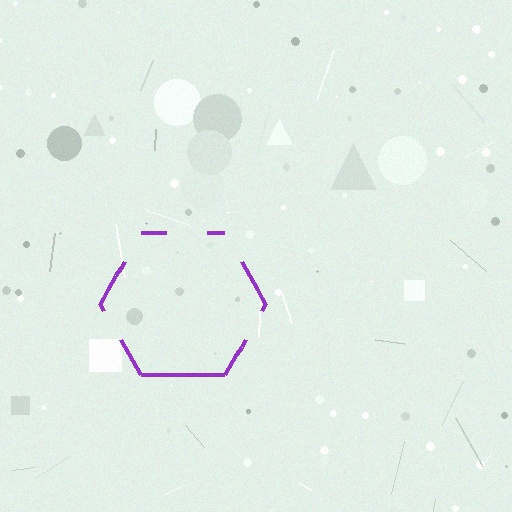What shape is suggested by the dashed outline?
The dashed outline suggests a hexagon.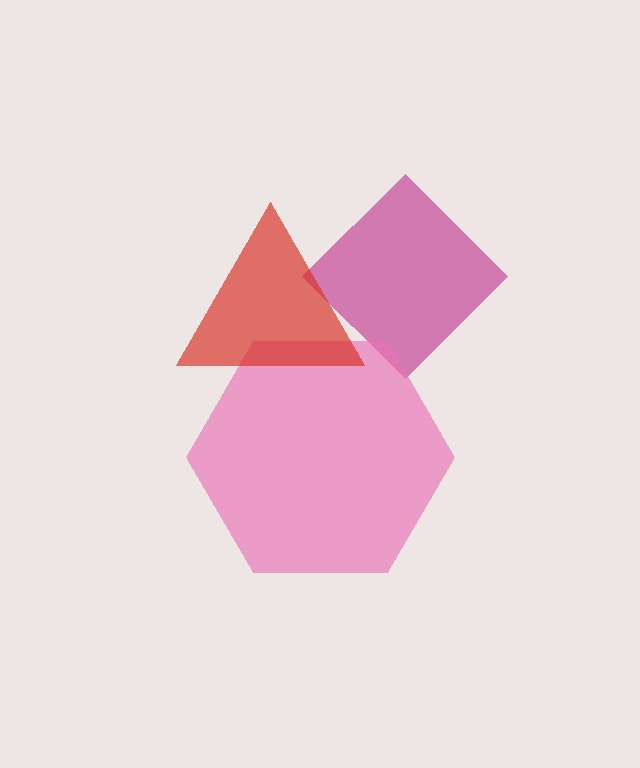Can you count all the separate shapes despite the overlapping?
Yes, there are 3 separate shapes.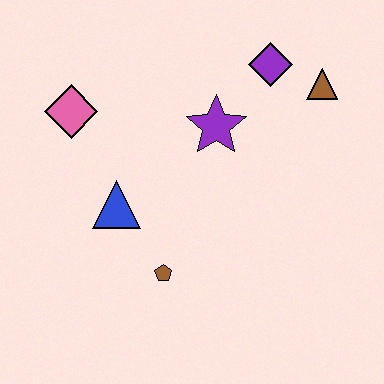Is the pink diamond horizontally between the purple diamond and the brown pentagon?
No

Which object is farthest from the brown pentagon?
The brown triangle is farthest from the brown pentagon.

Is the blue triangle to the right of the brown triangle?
No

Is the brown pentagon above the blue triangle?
No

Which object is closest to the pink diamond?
The blue triangle is closest to the pink diamond.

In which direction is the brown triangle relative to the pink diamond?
The brown triangle is to the right of the pink diamond.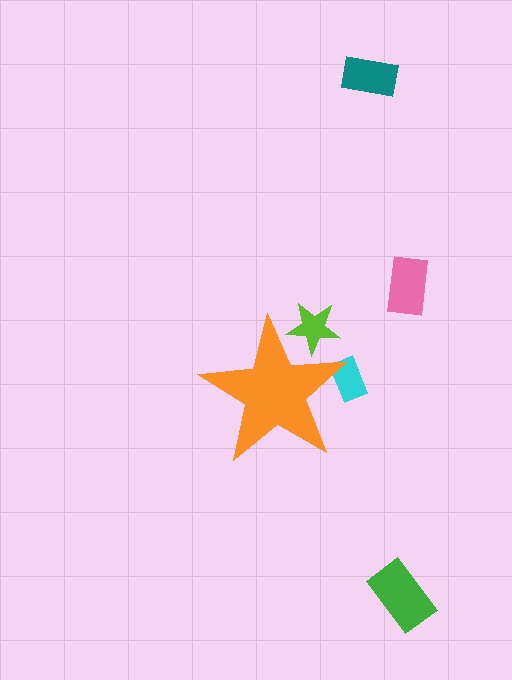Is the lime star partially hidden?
Yes, the lime star is partially hidden behind the orange star.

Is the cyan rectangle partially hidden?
Yes, the cyan rectangle is partially hidden behind the orange star.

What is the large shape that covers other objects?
An orange star.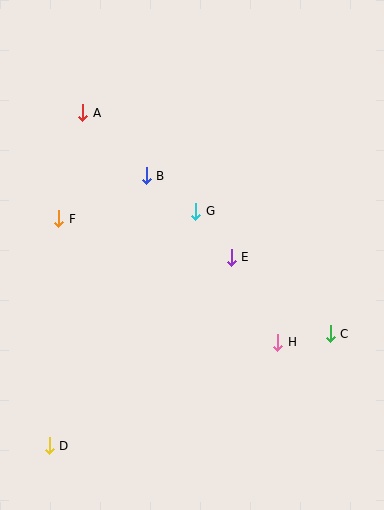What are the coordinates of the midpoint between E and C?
The midpoint between E and C is at (281, 295).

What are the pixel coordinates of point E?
Point E is at (231, 257).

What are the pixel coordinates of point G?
Point G is at (196, 211).